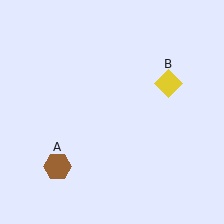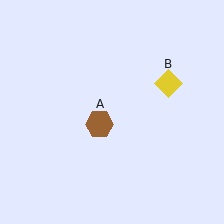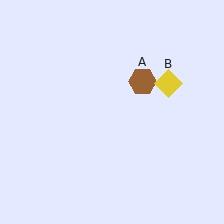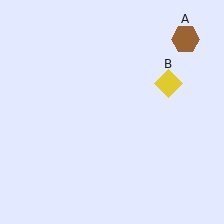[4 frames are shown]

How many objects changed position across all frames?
1 object changed position: brown hexagon (object A).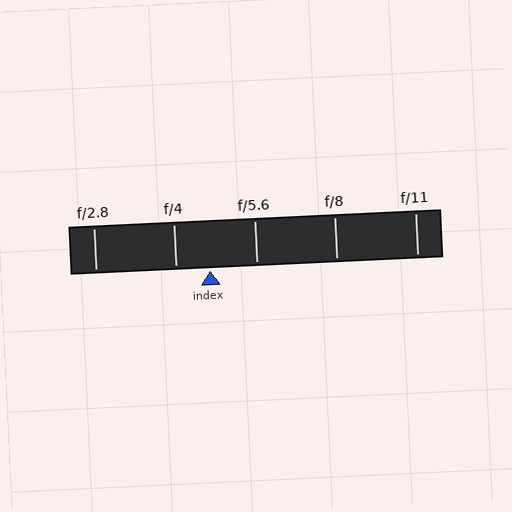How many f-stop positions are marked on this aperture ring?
There are 5 f-stop positions marked.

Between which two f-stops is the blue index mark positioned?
The index mark is between f/4 and f/5.6.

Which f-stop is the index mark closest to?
The index mark is closest to f/4.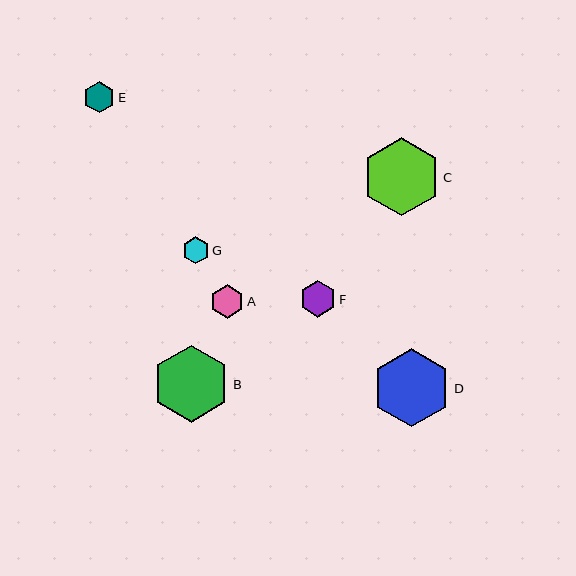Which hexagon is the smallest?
Hexagon G is the smallest with a size of approximately 27 pixels.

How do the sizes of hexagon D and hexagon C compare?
Hexagon D and hexagon C are approximately the same size.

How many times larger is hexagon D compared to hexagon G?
Hexagon D is approximately 2.9 times the size of hexagon G.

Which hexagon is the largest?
Hexagon D is the largest with a size of approximately 78 pixels.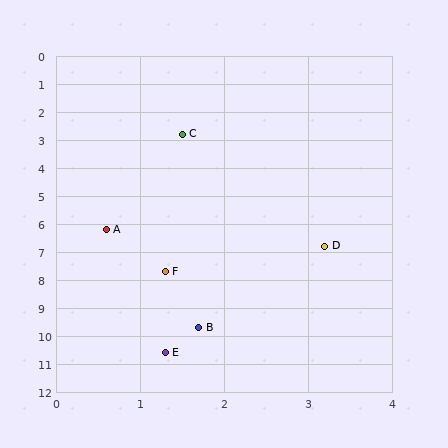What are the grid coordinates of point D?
Point D is at approximately (3.2, 6.8).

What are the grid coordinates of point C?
Point C is at approximately (1.5, 2.8).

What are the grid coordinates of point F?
Point F is at approximately (1.3, 7.7).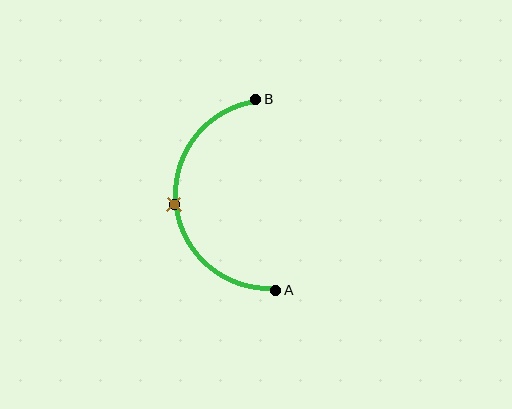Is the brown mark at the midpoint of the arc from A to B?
Yes. The brown mark lies on the arc at equal arc-length from both A and B — it is the arc midpoint.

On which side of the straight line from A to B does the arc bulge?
The arc bulges to the left of the straight line connecting A and B.